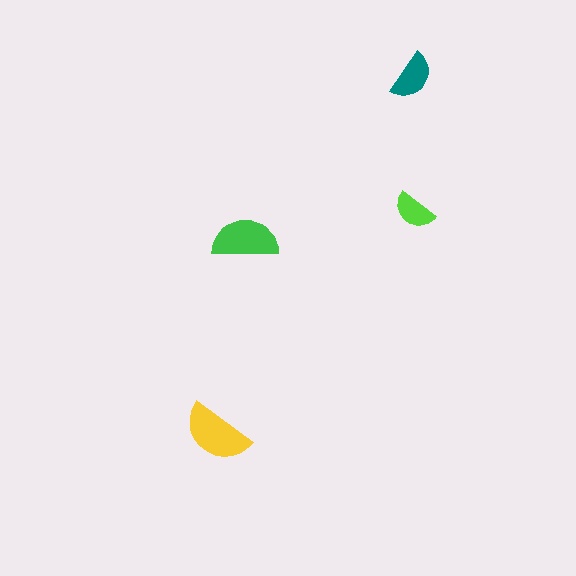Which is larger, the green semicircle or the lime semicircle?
The green one.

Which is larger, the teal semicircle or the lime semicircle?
The teal one.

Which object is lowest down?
The yellow semicircle is bottommost.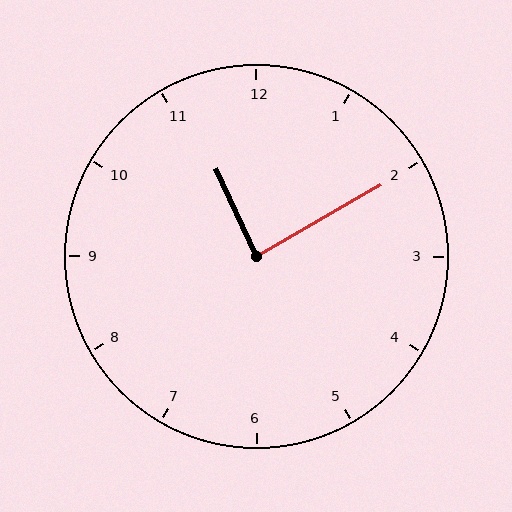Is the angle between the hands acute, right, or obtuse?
It is right.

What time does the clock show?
11:10.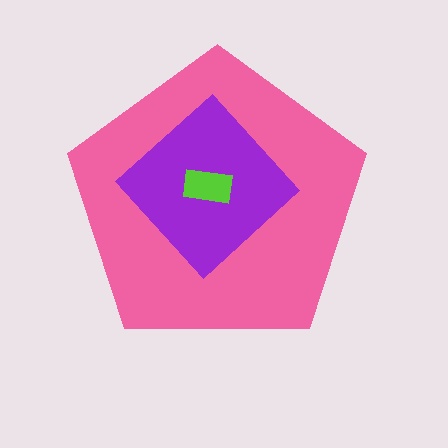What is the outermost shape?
The pink pentagon.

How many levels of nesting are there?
3.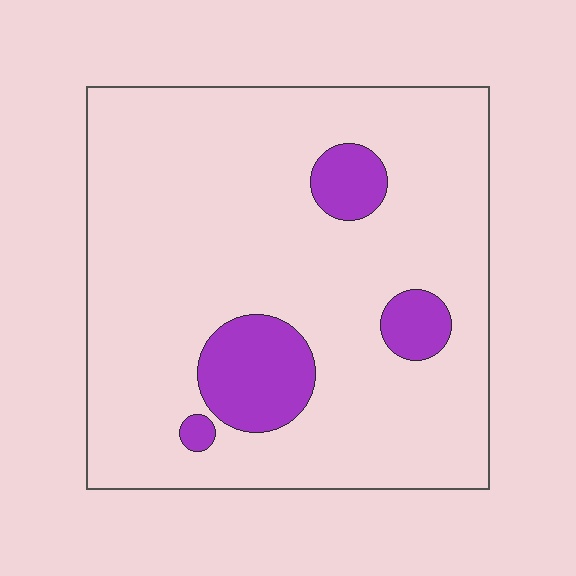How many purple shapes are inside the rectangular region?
4.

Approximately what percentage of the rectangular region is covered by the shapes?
Approximately 15%.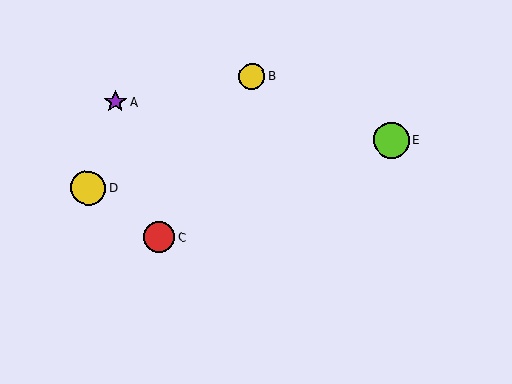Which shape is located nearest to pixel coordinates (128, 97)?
The purple star (labeled A) at (115, 102) is nearest to that location.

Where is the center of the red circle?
The center of the red circle is at (159, 237).